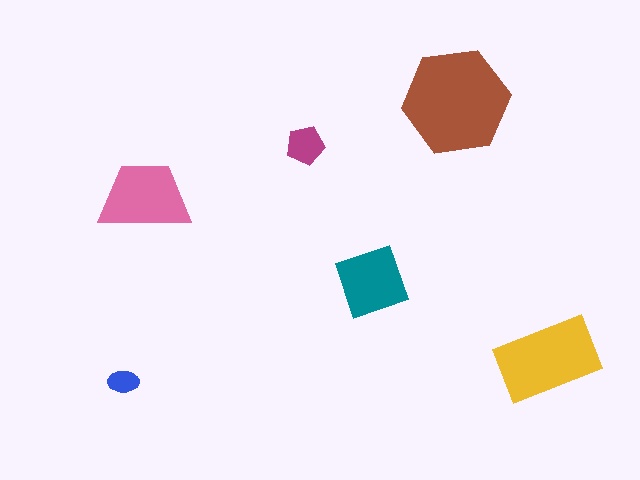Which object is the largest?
The brown hexagon.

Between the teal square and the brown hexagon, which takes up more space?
The brown hexagon.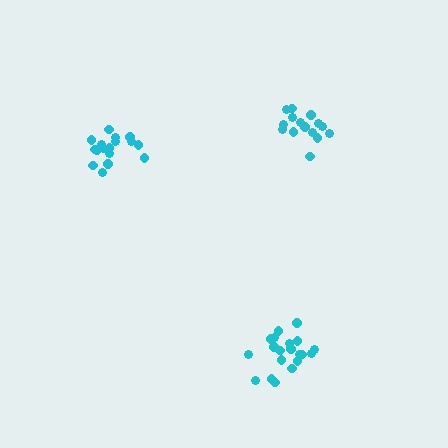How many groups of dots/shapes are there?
There are 3 groups.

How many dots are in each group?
Group 1: 17 dots, Group 2: 21 dots, Group 3: 15 dots (53 total).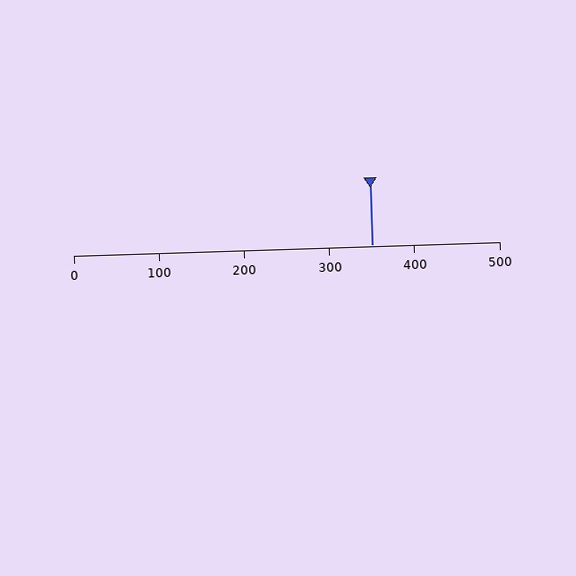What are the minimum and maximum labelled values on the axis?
The axis runs from 0 to 500.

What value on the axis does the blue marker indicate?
The marker indicates approximately 350.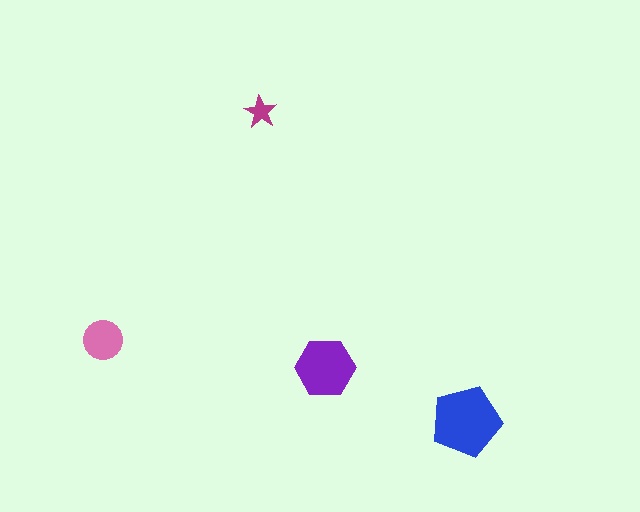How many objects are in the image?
There are 4 objects in the image.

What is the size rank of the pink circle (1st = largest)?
3rd.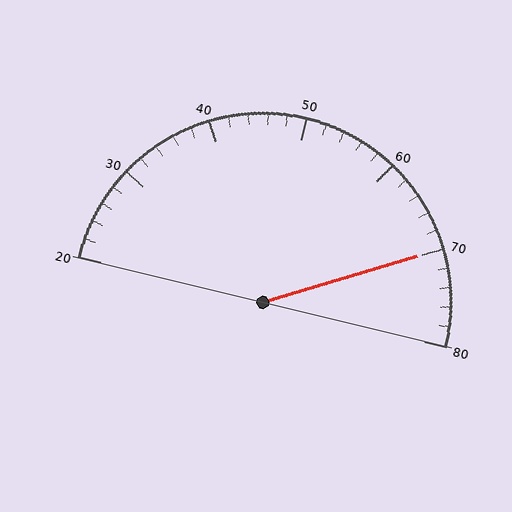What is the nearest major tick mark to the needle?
The nearest major tick mark is 70.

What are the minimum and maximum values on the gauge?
The gauge ranges from 20 to 80.